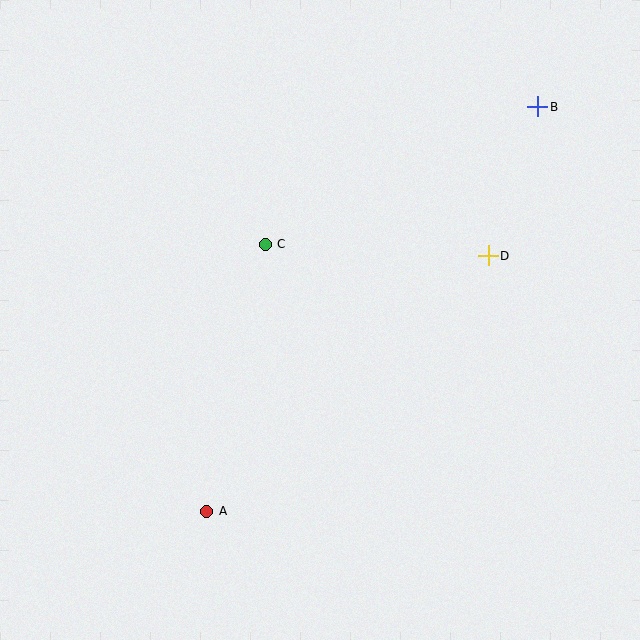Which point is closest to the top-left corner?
Point C is closest to the top-left corner.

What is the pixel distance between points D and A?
The distance between D and A is 380 pixels.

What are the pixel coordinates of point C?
Point C is at (265, 244).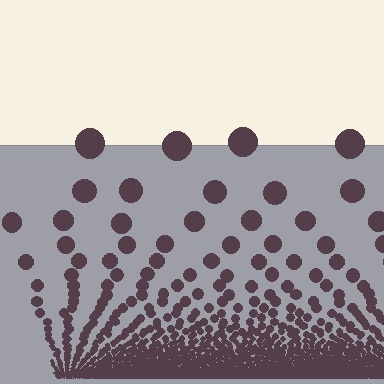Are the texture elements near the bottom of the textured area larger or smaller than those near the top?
Smaller. The gradient is inverted — elements near the bottom are smaller and denser.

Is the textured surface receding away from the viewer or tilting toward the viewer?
The surface appears to tilt toward the viewer. Texture elements get larger and sparser toward the top.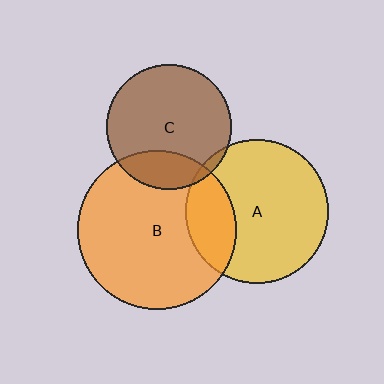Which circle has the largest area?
Circle B (orange).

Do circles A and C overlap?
Yes.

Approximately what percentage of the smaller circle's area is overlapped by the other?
Approximately 5%.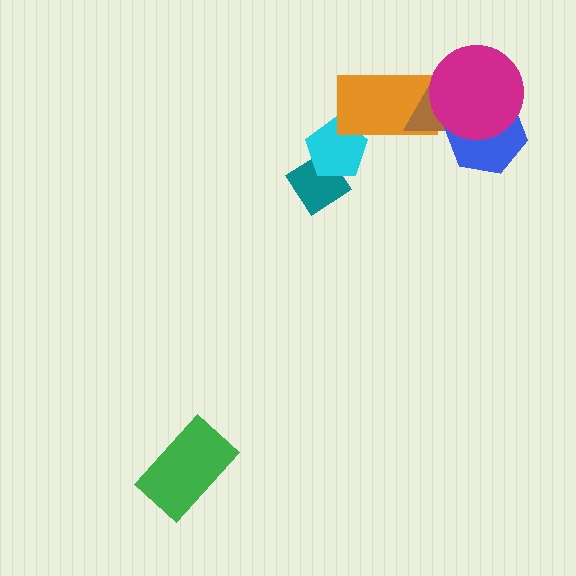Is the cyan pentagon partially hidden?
Yes, it is partially covered by another shape.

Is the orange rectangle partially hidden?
Yes, it is partially covered by another shape.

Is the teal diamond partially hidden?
Yes, it is partially covered by another shape.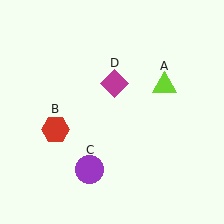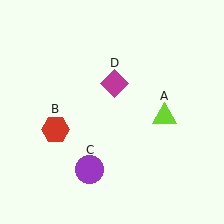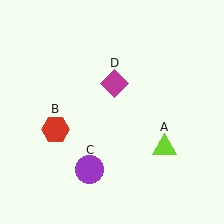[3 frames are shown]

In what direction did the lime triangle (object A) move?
The lime triangle (object A) moved down.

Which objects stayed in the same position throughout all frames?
Red hexagon (object B) and purple circle (object C) and magenta diamond (object D) remained stationary.